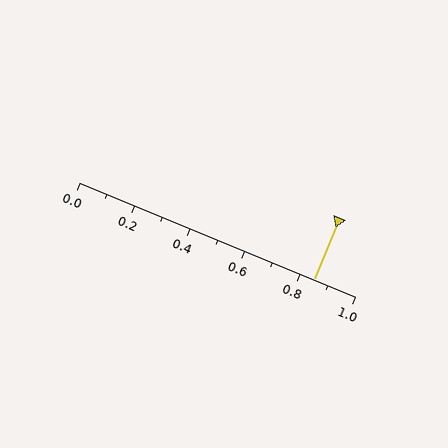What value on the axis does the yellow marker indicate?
The marker indicates approximately 0.85.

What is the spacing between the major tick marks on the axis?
The major ticks are spaced 0.2 apart.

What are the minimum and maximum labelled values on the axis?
The axis runs from 0.0 to 1.0.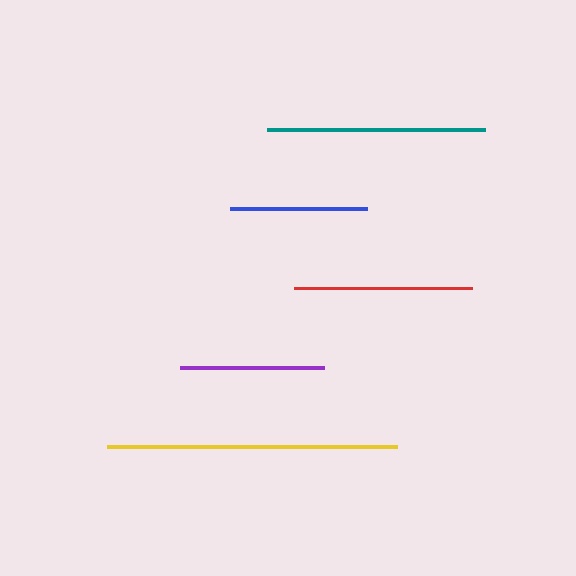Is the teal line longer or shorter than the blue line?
The teal line is longer than the blue line.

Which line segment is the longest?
The yellow line is the longest at approximately 291 pixels.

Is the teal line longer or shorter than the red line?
The teal line is longer than the red line.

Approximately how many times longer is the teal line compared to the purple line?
The teal line is approximately 1.5 times the length of the purple line.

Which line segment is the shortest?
The blue line is the shortest at approximately 138 pixels.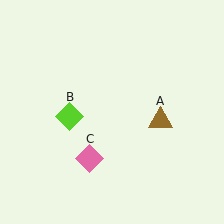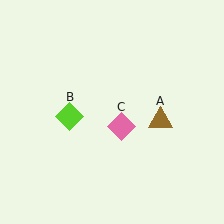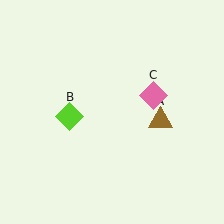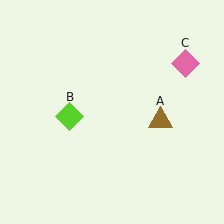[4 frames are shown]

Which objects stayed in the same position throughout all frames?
Brown triangle (object A) and lime diamond (object B) remained stationary.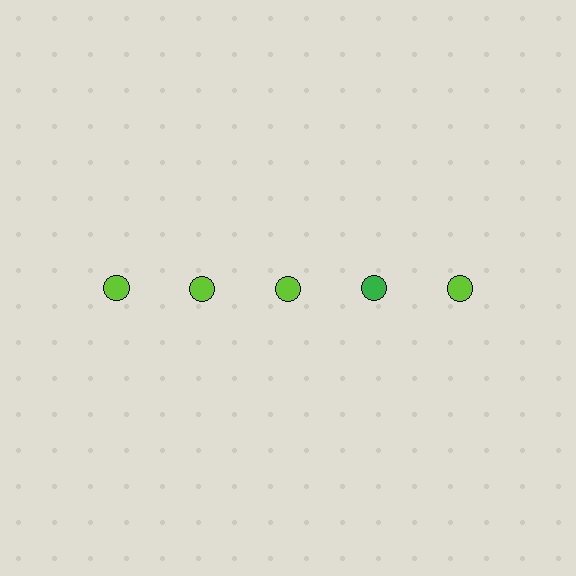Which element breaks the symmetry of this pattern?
The green circle in the top row, second from right column breaks the symmetry. All other shapes are lime circles.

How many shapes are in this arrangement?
There are 5 shapes arranged in a grid pattern.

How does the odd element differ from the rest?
It has a different color: green instead of lime.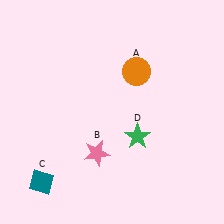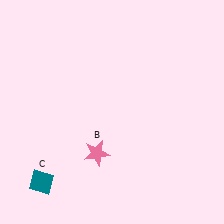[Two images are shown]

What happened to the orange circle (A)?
The orange circle (A) was removed in Image 2. It was in the top-right area of Image 1.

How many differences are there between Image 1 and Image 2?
There are 2 differences between the two images.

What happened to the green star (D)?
The green star (D) was removed in Image 2. It was in the bottom-right area of Image 1.